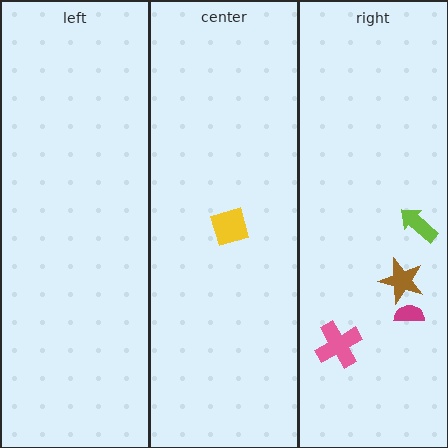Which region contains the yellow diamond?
The center region.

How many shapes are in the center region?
1.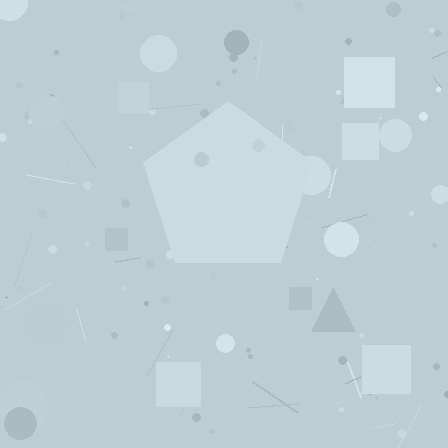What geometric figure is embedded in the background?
A pentagon is embedded in the background.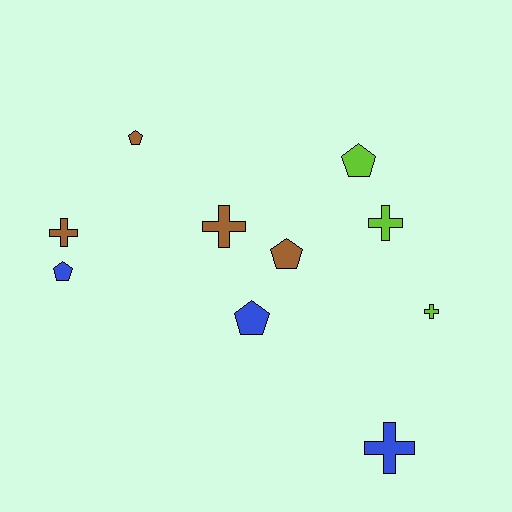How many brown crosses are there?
There are 2 brown crosses.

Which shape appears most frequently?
Pentagon, with 5 objects.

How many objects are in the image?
There are 10 objects.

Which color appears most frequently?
Brown, with 4 objects.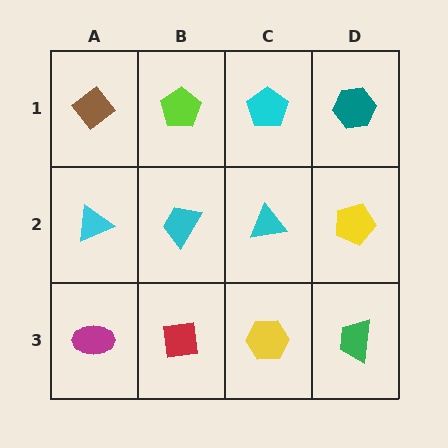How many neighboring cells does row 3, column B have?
3.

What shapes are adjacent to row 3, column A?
A cyan triangle (row 2, column A), a red square (row 3, column B).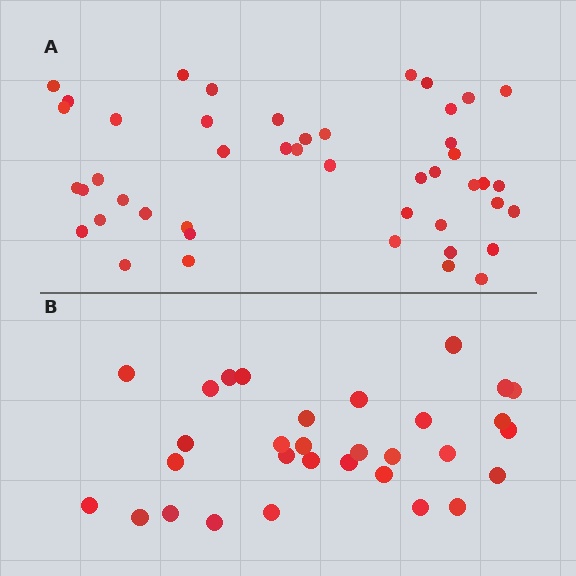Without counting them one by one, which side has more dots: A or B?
Region A (the top region) has more dots.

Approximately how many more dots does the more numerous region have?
Region A has approximately 15 more dots than region B.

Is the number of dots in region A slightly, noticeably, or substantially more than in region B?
Region A has substantially more. The ratio is roughly 1.5 to 1.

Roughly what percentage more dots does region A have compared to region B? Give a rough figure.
About 50% more.